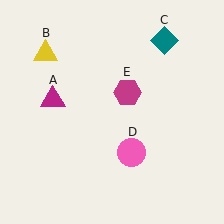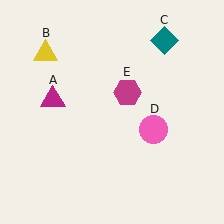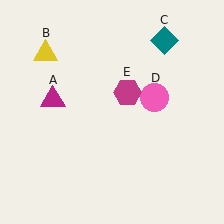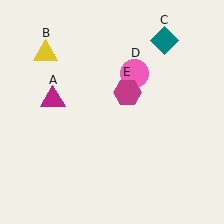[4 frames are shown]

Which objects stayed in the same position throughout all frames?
Magenta triangle (object A) and yellow triangle (object B) and teal diamond (object C) and magenta hexagon (object E) remained stationary.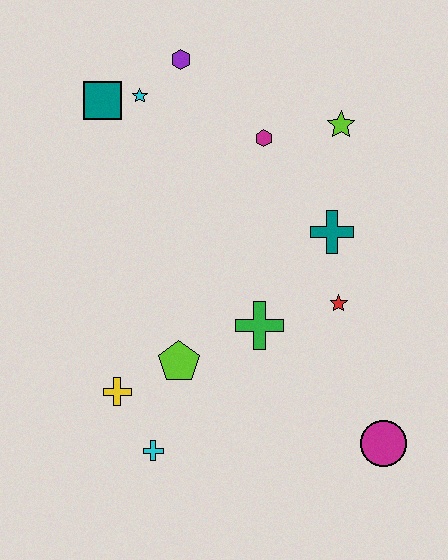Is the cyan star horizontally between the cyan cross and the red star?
No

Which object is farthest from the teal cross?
The cyan cross is farthest from the teal cross.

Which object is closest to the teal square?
The cyan star is closest to the teal square.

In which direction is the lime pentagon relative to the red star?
The lime pentagon is to the left of the red star.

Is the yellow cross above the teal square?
No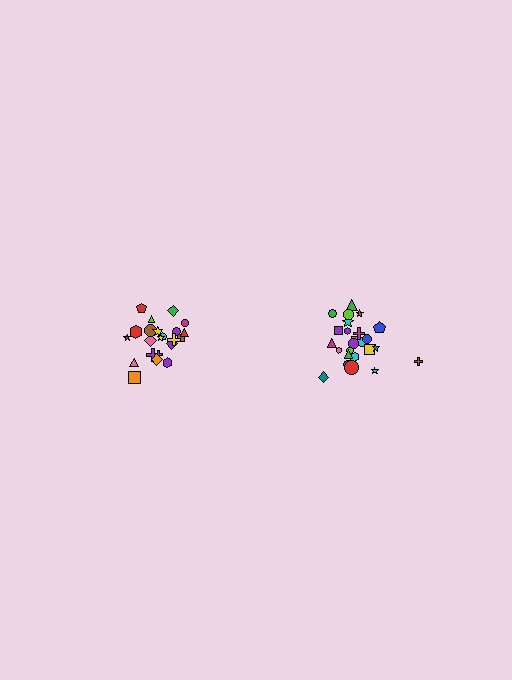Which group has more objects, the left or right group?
The right group.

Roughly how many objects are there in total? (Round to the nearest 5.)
Roughly 45 objects in total.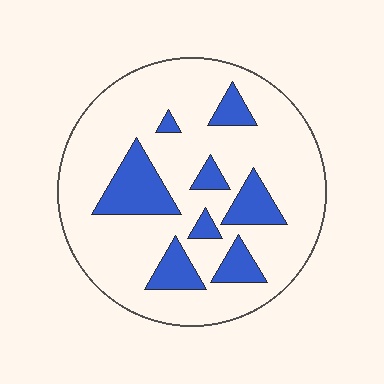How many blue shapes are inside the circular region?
8.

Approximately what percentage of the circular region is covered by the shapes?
Approximately 20%.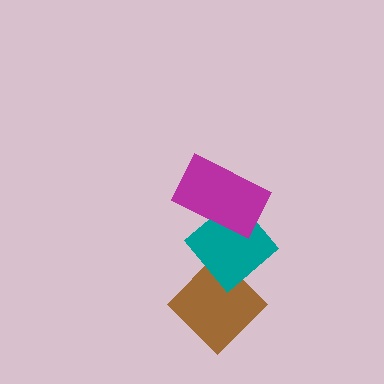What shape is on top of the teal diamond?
The magenta rectangle is on top of the teal diamond.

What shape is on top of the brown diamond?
The teal diamond is on top of the brown diamond.